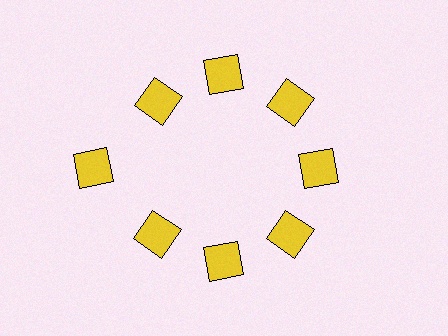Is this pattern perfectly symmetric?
No. The 8 yellow squares are arranged in a ring, but one element near the 9 o'clock position is pushed outward from the center, breaking the 8-fold rotational symmetry.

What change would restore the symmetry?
The symmetry would be restored by moving it inward, back onto the ring so that all 8 squares sit at equal angles and equal distance from the center.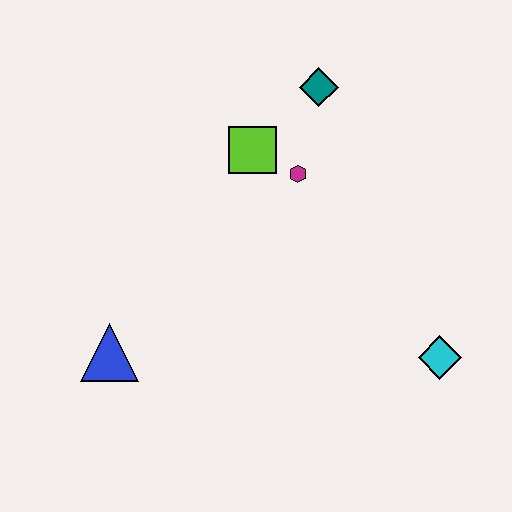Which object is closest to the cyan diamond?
The magenta hexagon is closest to the cyan diamond.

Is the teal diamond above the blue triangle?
Yes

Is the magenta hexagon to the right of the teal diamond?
No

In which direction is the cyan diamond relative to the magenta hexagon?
The cyan diamond is below the magenta hexagon.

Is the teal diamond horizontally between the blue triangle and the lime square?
No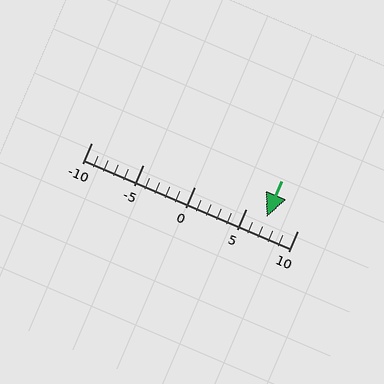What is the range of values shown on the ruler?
The ruler shows values from -10 to 10.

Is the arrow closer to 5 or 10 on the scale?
The arrow is closer to 5.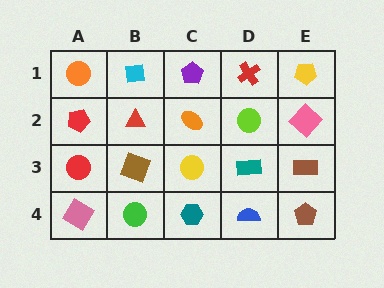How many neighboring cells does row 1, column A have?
2.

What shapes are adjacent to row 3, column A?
A red pentagon (row 2, column A), a pink diamond (row 4, column A), a brown square (row 3, column B).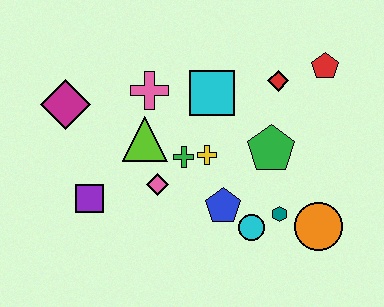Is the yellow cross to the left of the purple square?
No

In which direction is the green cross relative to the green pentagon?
The green cross is to the left of the green pentagon.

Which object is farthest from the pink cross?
The orange circle is farthest from the pink cross.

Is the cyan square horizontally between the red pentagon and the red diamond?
No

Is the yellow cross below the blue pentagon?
No